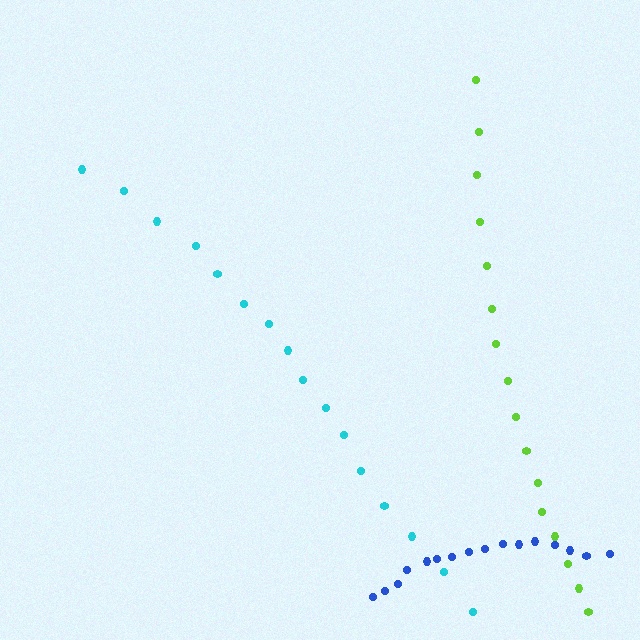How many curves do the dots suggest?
There are 3 distinct paths.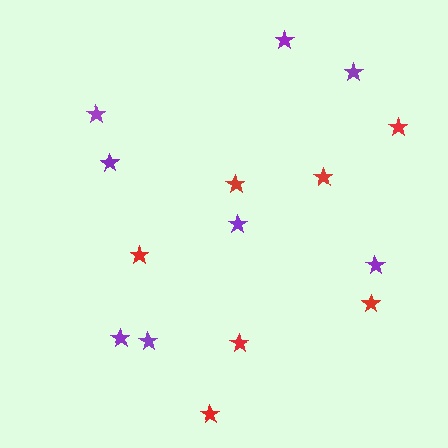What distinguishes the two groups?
There are 2 groups: one group of red stars (7) and one group of purple stars (8).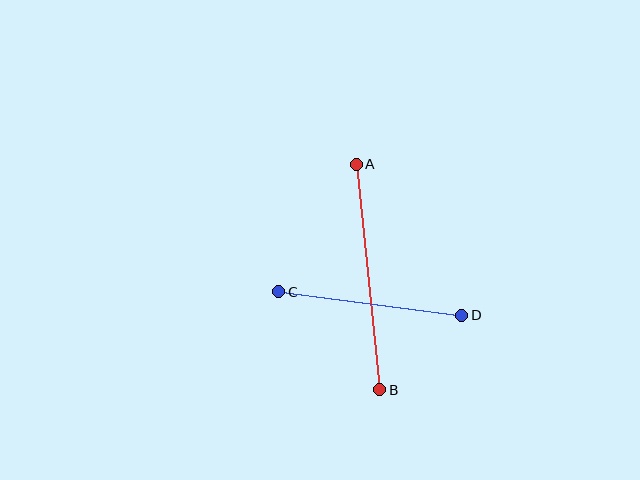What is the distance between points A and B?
The distance is approximately 227 pixels.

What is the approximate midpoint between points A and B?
The midpoint is at approximately (368, 277) pixels.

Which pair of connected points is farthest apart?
Points A and B are farthest apart.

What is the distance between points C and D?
The distance is approximately 185 pixels.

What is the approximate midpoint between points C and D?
The midpoint is at approximately (370, 303) pixels.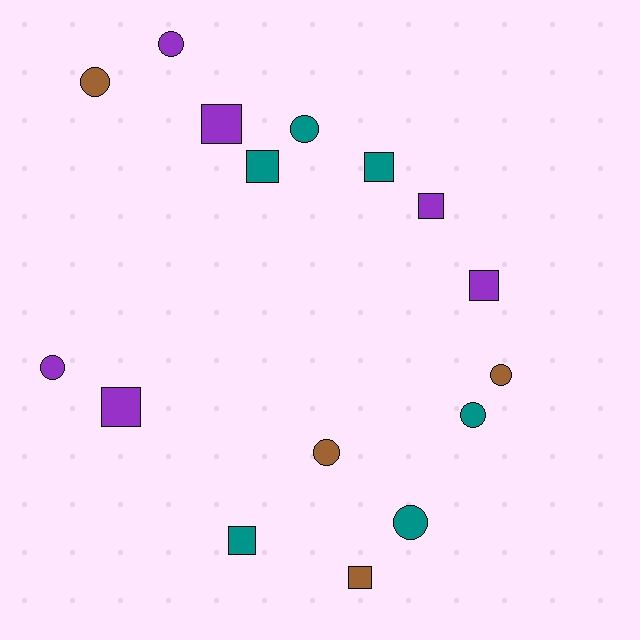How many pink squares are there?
There are no pink squares.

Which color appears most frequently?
Purple, with 6 objects.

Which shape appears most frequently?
Square, with 8 objects.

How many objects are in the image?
There are 16 objects.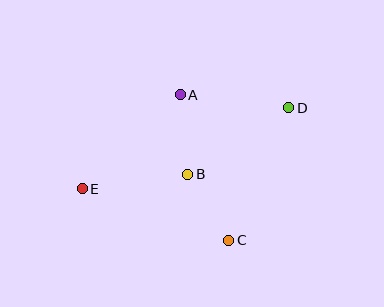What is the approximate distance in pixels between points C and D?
The distance between C and D is approximately 145 pixels.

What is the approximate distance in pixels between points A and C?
The distance between A and C is approximately 154 pixels.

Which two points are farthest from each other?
Points D and E are farthest from each other.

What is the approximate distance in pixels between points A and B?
The distance between A and B is approximately 80 pixels.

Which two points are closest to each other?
Points B and C are closest to each other.